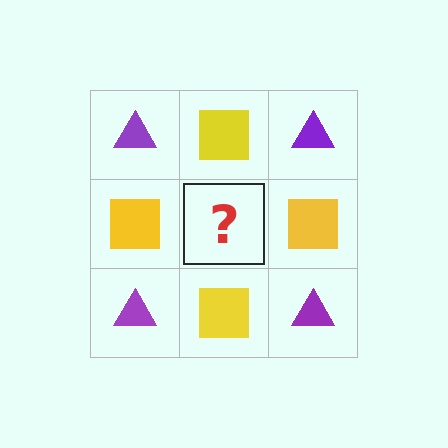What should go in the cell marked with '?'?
The missing cell should contain a purple triangle.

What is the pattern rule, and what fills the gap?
The rule is that it alternates purple triangle and yellow square in a checkerboard pattern. The gap should be filled with a purple triangle.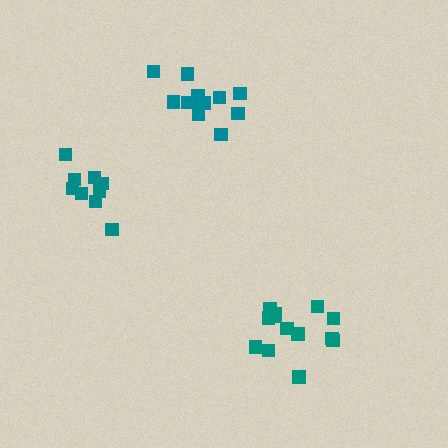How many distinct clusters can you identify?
There are 3 distinct clusters.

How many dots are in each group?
Group 1: 9 dots, Group 2: 13 dots, Group 3: 13 dots (35 total).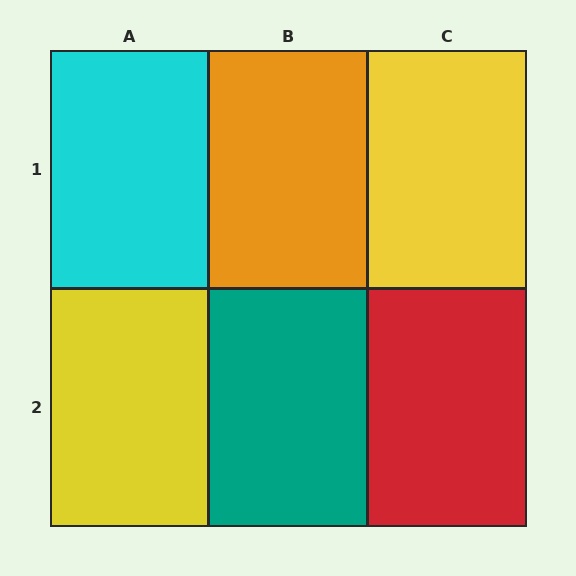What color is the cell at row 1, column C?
Yellow.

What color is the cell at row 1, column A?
Cyan.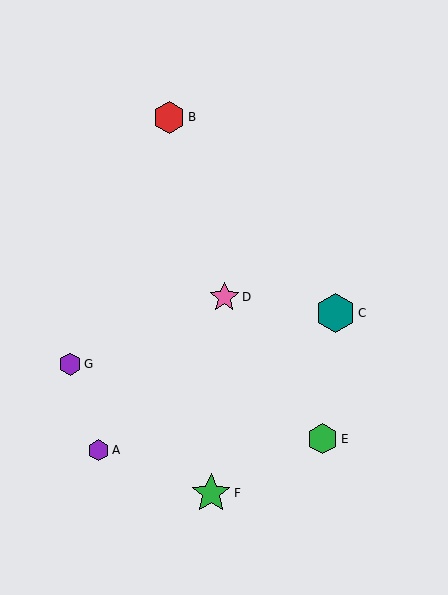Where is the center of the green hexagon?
The center of the green hexagon is at (323, 439).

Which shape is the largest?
The green star (labeled F) is the largest.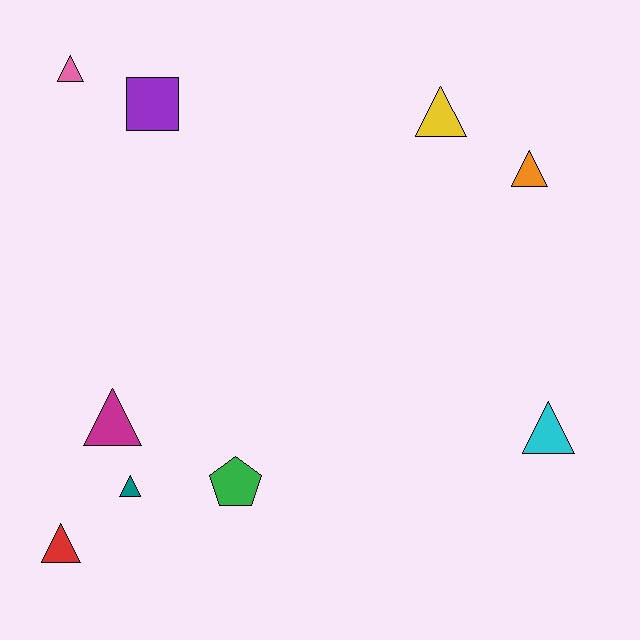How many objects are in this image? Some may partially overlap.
There are 9 objects.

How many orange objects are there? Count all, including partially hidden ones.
There is 1 orange object.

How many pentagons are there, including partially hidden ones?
There is 1 pentagon.